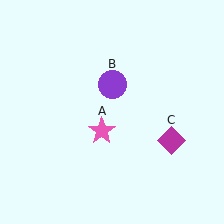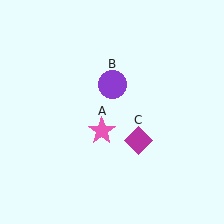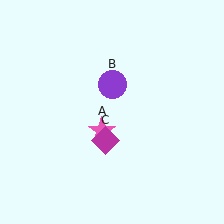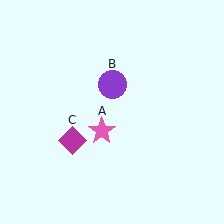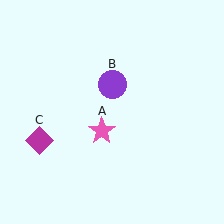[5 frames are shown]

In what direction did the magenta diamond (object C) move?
The magenta diamond (object C) moved left.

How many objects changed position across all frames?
1 object changed position: magenta diamond (object C).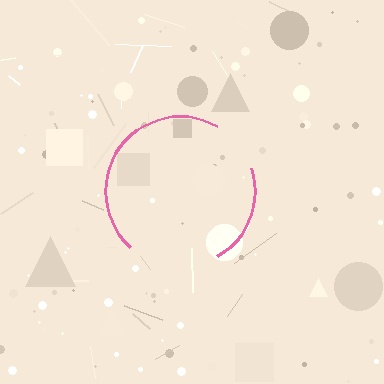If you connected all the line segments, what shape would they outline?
They would outline a circle.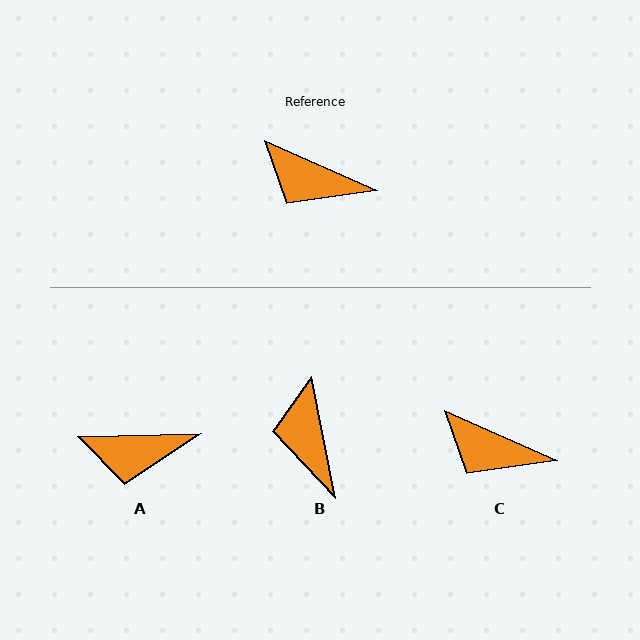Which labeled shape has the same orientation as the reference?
C.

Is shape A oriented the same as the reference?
No, it is off by about 26 degrees.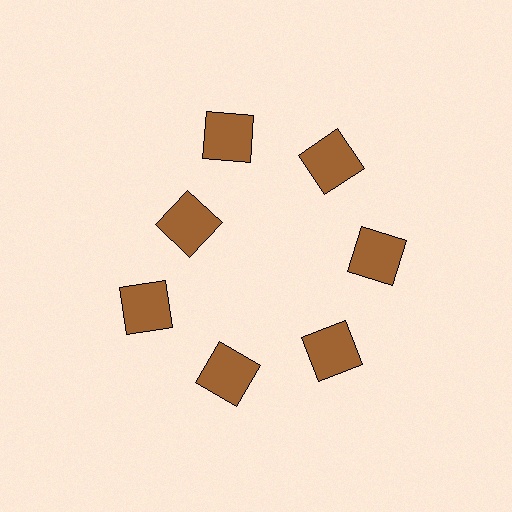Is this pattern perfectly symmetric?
No. The 7 brown squares are arranged in a ring, but one element near the 10 o'clock position is pulled inward toward the center, breaking the 7-fold rotational symmetry.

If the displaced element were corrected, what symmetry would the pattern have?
It would have 7-fold rotational symmetry — the pattern would map onto itself every 51 degrees.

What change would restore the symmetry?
The symmetry would be restored by moving it outward, back onto the ring so that all 7 squares sit at equal angles and equal distance from the center.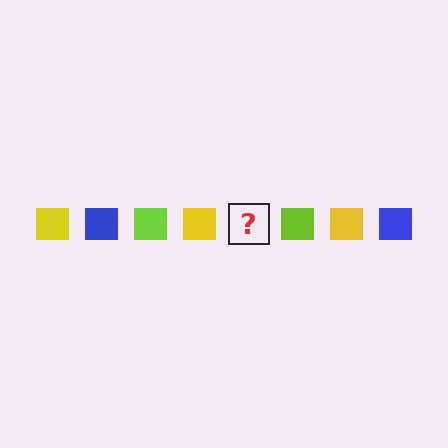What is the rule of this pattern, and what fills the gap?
The rule is that the pattern cycles through yellow, blue, lime squares. The gap should be filled with a blue square.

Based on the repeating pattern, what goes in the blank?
The blank should be a blue square.